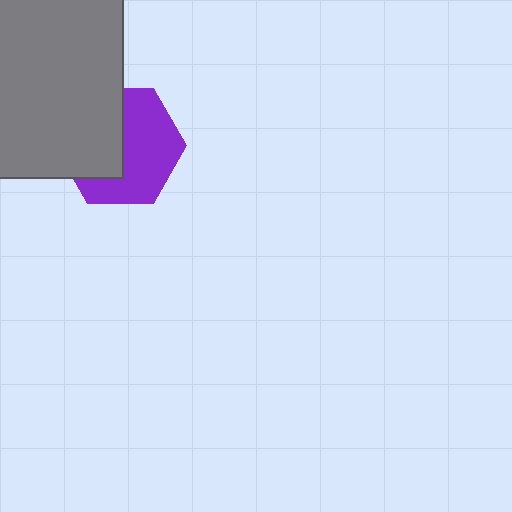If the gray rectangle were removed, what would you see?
You would see the complete purple hexagon.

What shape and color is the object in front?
The object in front is a gray rectangle.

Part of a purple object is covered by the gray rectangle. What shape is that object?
It is a hexagon.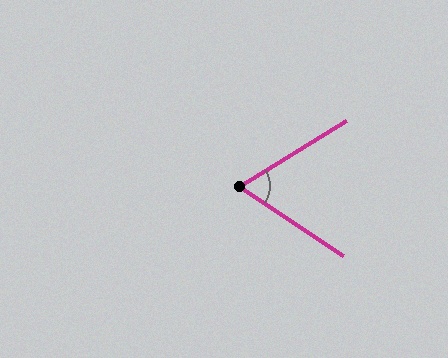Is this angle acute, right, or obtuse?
It is acute.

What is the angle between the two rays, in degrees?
Approximately 65 degrees.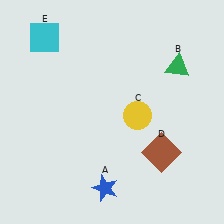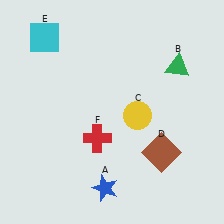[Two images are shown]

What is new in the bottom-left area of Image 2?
A red cross (F) was added in the bottom-left area of Image 2.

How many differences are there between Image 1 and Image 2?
There is 1 difference between the two images.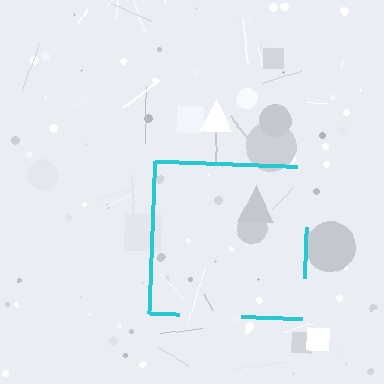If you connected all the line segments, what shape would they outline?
They would outline a square.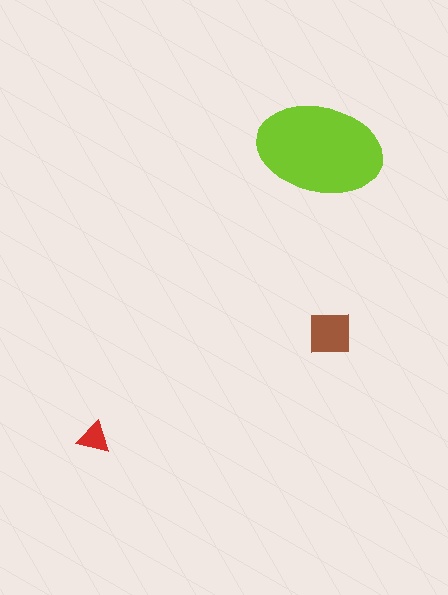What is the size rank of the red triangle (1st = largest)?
3rd.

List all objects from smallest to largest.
The red triangle, the brown square, the lime ellipse.